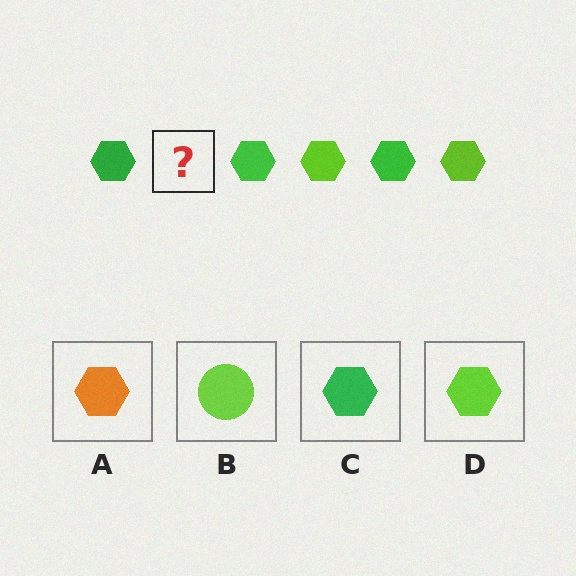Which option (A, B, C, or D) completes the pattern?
D.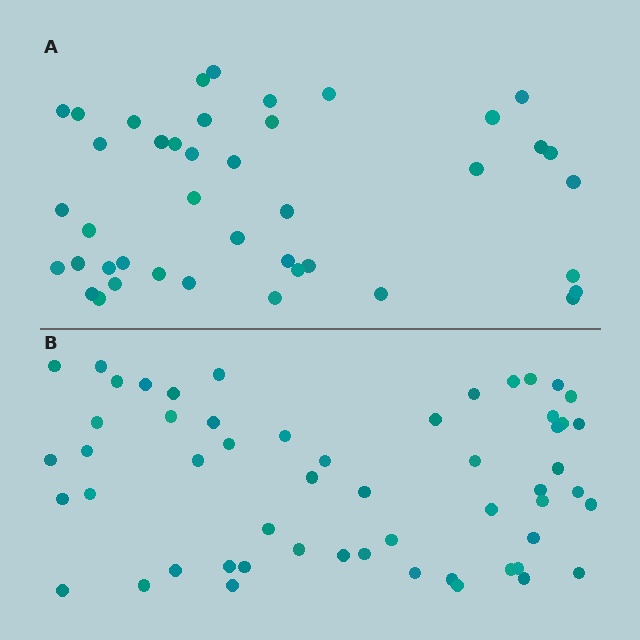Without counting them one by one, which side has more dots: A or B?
Region B (the bottom region) has more dots.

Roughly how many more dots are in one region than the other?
Region B has approximately 15 more dots than region A.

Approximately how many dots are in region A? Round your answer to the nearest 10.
About 40 dots. (The exact count is 42, which rounds to 40.)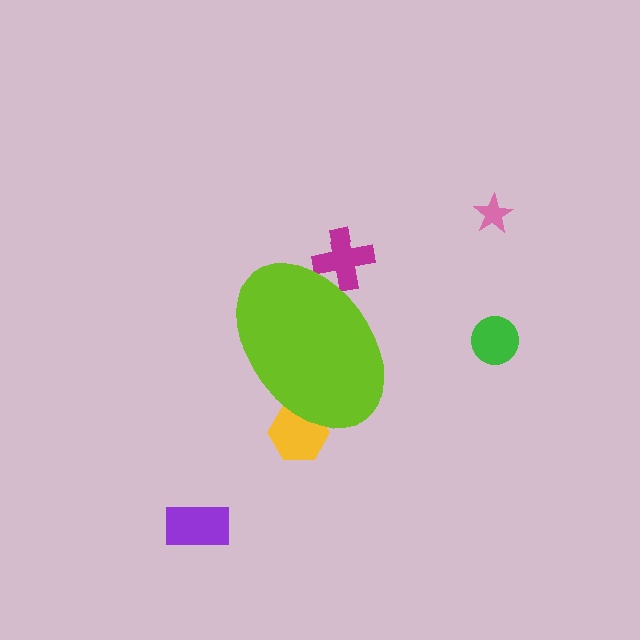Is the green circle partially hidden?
No, the green circle is fully visible.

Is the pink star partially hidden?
No, the pink star is fully visible.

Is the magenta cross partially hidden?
Yes, the magenta cross is partially hidden behind the lime ellipse.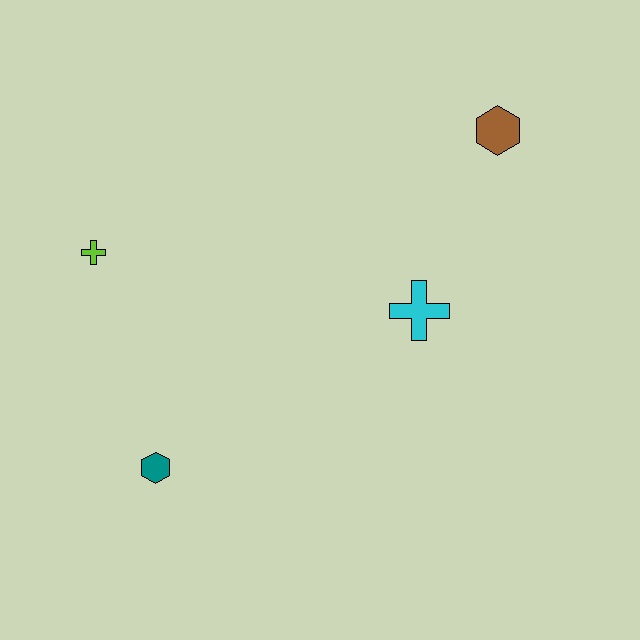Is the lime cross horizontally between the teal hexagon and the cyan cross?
No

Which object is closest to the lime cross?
The teal hexagon is closest to the lime cross.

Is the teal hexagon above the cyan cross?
No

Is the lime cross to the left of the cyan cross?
Yes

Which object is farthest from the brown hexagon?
The teal hexagon is farthest from the brown hexagon.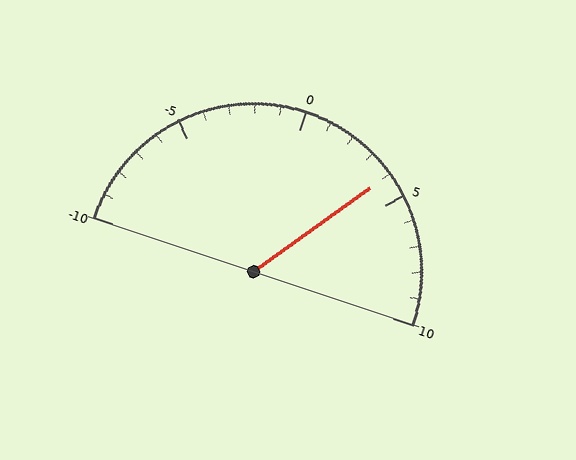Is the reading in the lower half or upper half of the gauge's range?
The reading is in the upper half of the range (-10 to 10).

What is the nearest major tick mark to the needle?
The nearest major tick mark is 5.